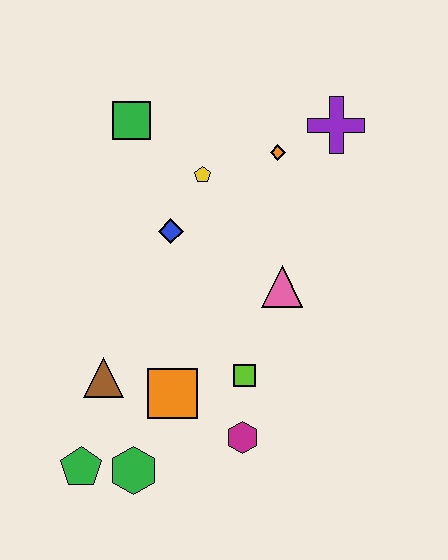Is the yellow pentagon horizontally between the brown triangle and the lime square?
Yes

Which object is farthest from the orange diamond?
The green pentagon is farthest from the orange diamond.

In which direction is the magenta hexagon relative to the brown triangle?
The magenta hexagon is to the right of the brown triangle.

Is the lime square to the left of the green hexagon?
No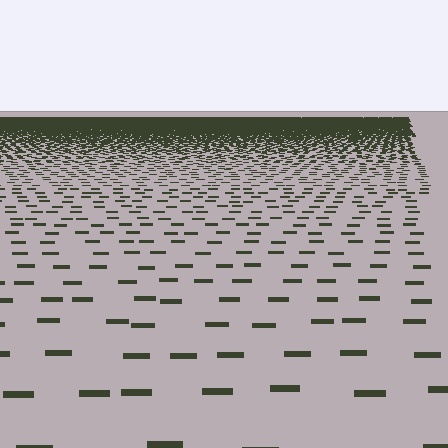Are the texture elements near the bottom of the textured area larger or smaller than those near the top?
Larger. Near the bottom, elements are closer to the viewer and appear at a bigger on-screen size.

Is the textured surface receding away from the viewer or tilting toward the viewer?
The surface is receding away from the viewer. Texture elements get smaller and denser toward the top.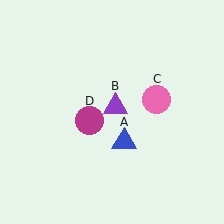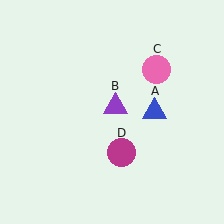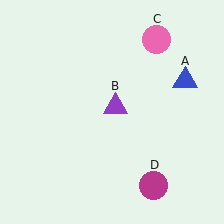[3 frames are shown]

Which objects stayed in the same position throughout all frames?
Purple triangle (object B) remained stationary.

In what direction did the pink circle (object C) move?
The pink circle (object C) moved up.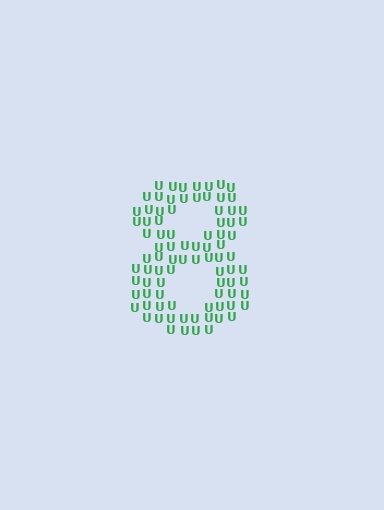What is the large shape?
The large shape is the digit 8.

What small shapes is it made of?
It is made of small letter U's.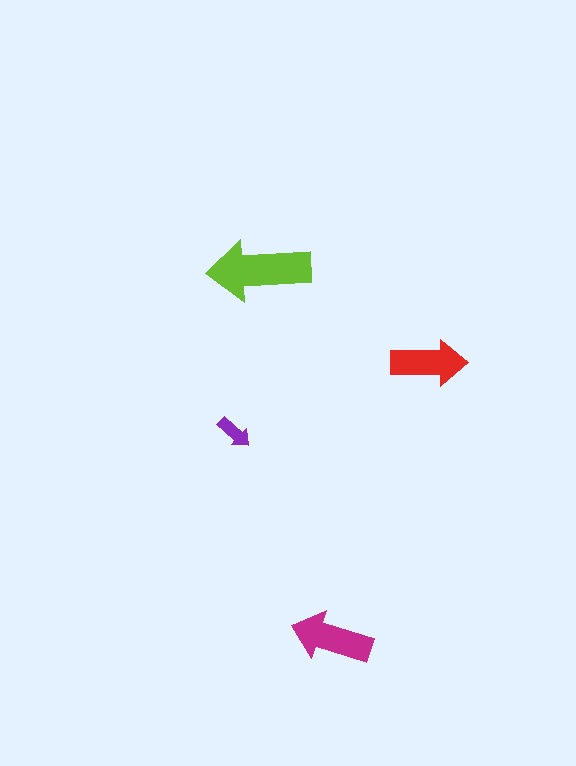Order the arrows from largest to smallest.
the lime one, the magenta one, the red one, the purple one.